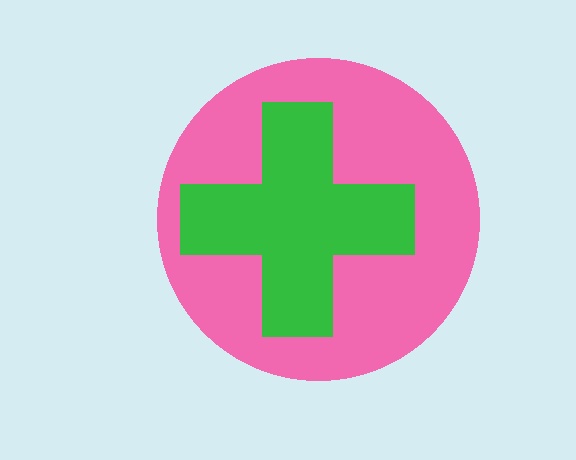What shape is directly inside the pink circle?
The green cross.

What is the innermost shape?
The green cross.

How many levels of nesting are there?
2.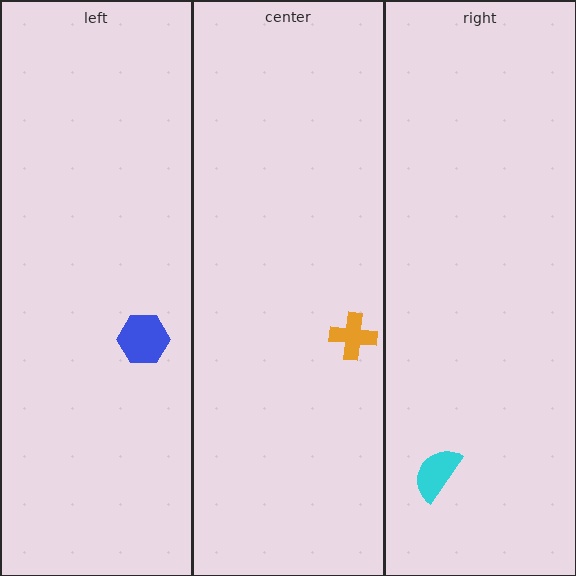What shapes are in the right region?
The cyan semicircle.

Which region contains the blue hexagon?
The left region.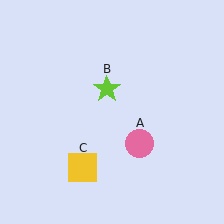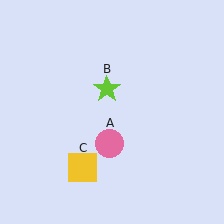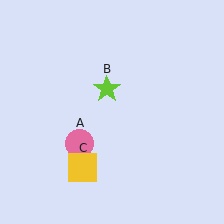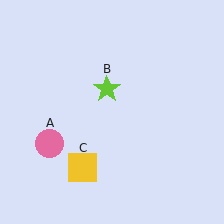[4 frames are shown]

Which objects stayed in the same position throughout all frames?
Lime star (object B) and yellow square (object C) remained stationary.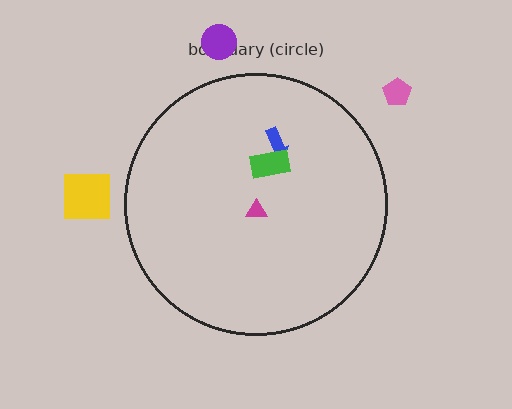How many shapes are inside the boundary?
3 inside, 3 outside.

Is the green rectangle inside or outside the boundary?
Inside.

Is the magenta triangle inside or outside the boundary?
Inside.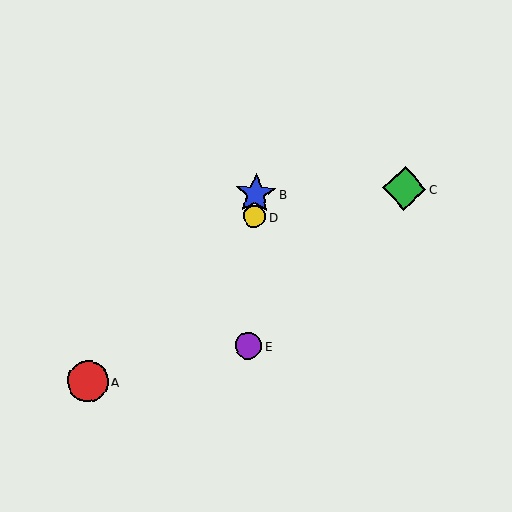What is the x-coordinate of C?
Object C is at x≈404.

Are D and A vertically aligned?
No, D is at x≈254 and A is at x≈88.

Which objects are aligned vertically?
Objects B, D, E are aligned vertically.